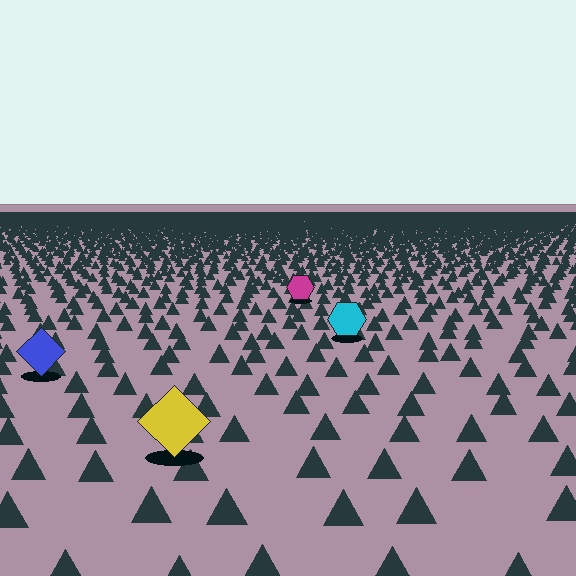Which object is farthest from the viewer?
The magenta hexagon is farthest from the viewer. It appears smaller and the ground texture around it is denser.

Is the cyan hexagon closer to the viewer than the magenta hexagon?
Yes. The cyan hexagon is closer — you can tell from the texture gradient: the ground texture is coarser near it.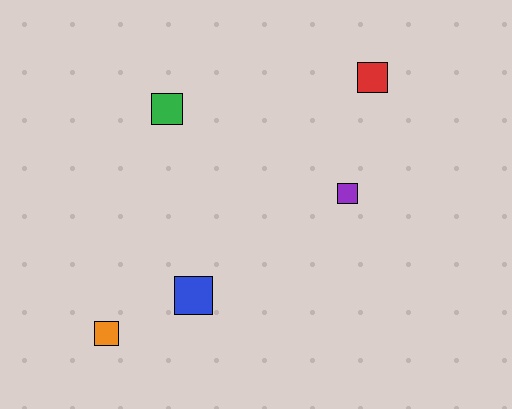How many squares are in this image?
There are 5 squares.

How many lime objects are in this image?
There are no lime objects.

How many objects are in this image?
There are 5 objects.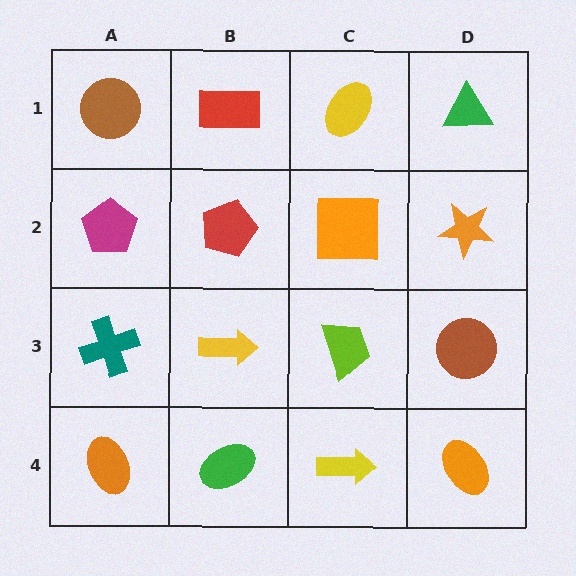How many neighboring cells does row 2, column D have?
3.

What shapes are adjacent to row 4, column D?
A brown circle (row 3, column D), a yellow arrow (row 4, column C).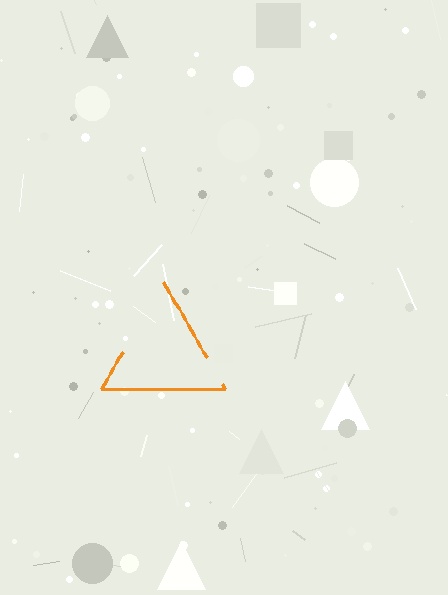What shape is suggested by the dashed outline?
The dashed outline suggests a triangle.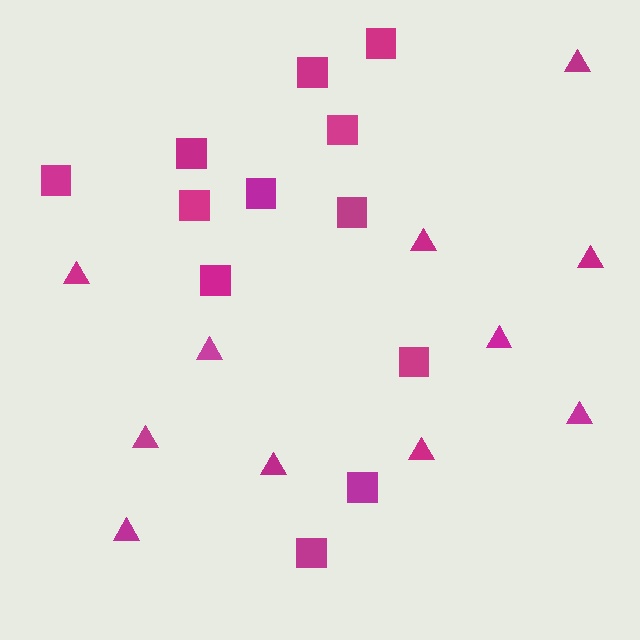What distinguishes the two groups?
There are 2 groups: one group of triangles (11) and one group of squares (12).